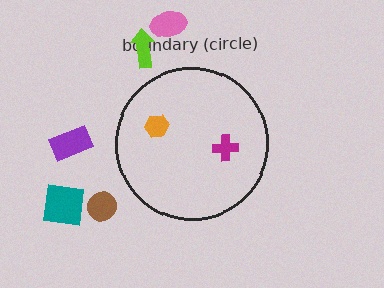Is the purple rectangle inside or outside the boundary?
Outside.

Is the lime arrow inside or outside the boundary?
Outside.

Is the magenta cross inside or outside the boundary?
Inside.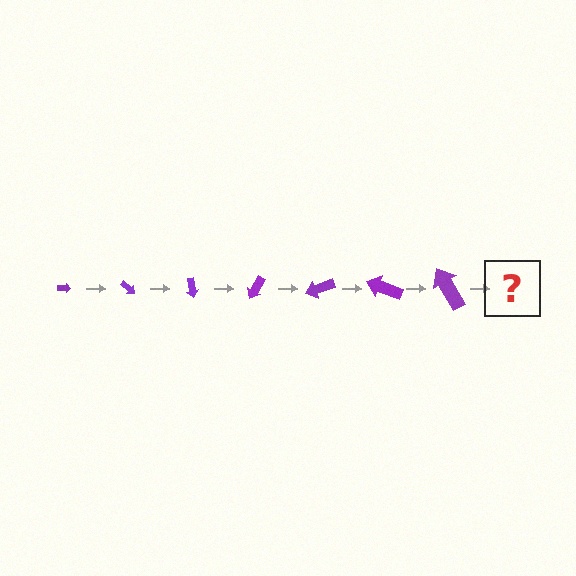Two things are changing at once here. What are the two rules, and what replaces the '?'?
The two rules are that the arrow grows larger each step and it rotates 40 degrees each step. The '?' should be an arrow, larger than the previous one and rotated 280 degrees from the start.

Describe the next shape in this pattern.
It should be an arrow, larger than the previous one and rotated 280 degrees from the start.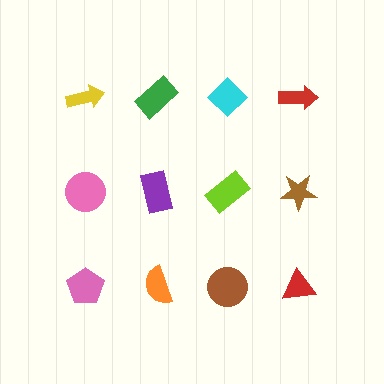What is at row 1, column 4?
A red arrow.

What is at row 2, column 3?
A lime rectangle.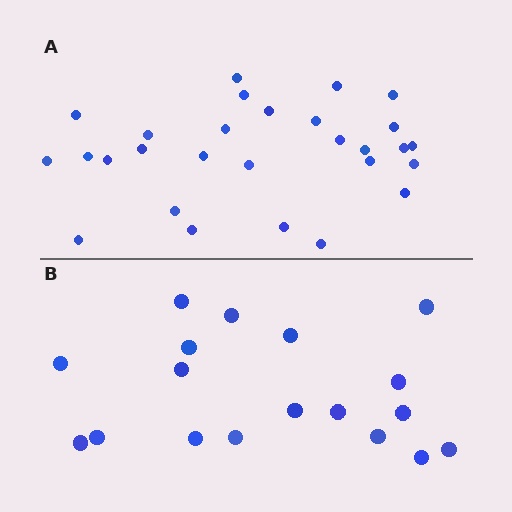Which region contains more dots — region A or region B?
Region A (the top region) has more dots.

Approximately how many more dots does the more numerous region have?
Region A has roughly 10 or so more dots than region B.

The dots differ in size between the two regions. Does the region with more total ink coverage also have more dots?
No. Region B has more total ink coverage because its dots are larger, but region A actually contains more individual dots. Total area can be misleading — the number of items is what matters here.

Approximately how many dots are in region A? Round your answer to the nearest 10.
About 30 dots. (The exact count is 28, which rounds to 30.)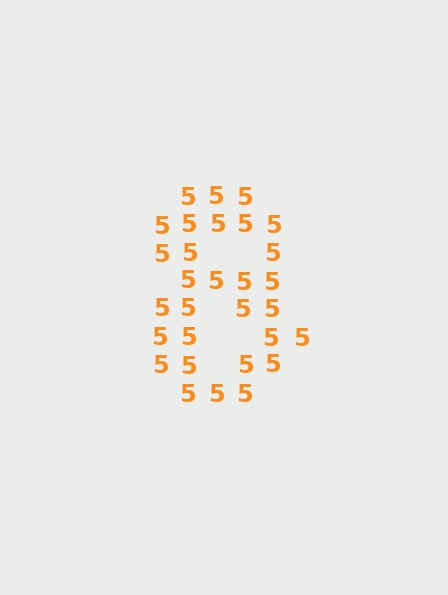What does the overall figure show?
The overall figure shows the digit 8.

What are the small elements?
The small elements are digit 5's.